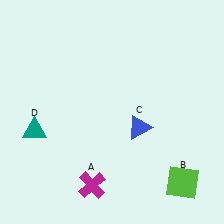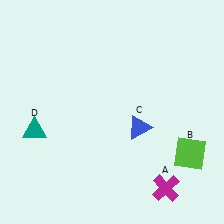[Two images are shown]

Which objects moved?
The objects that moved are: the magenta cross (A), the lime square (B).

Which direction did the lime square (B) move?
The lime square (B) moved up.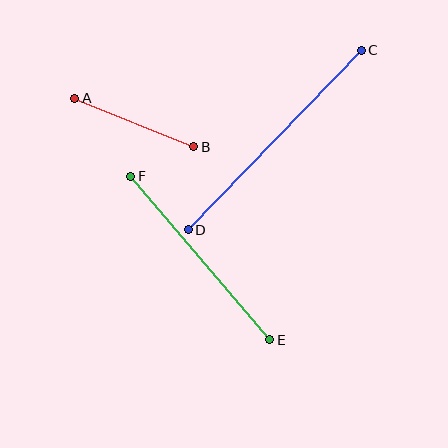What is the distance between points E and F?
The distance is approximately 215 pixels.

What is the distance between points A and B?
The distance is approximately 129 pixels.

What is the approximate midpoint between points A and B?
The midpoint is at approximately (134, 123) pixels.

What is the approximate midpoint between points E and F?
The midpoint is at approximately (200, 258) pixels.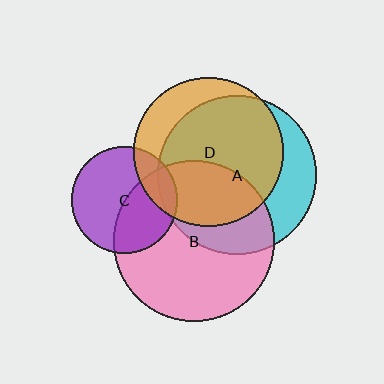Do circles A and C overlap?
Yes.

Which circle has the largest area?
Circle B (pink).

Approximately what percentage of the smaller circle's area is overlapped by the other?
Approximately 10%.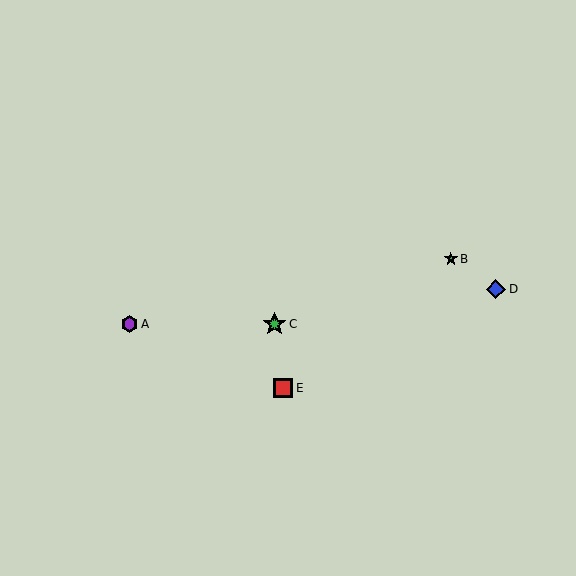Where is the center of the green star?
The center of the green star is at (274, 324).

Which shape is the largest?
The green star (labeled C) is the largest.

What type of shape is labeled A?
Shape A is a purple hexagon.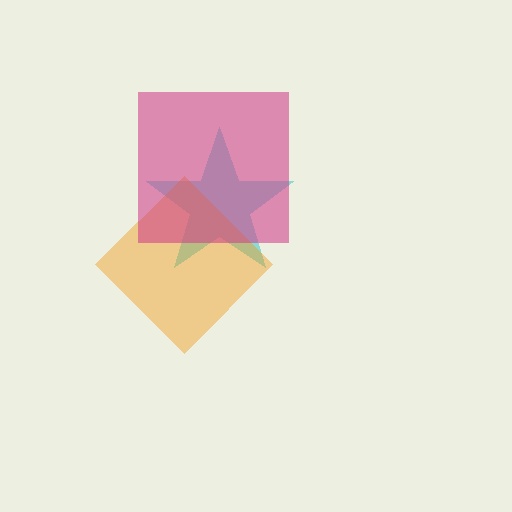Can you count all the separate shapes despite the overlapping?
Yes, there are 3 separate shapes.